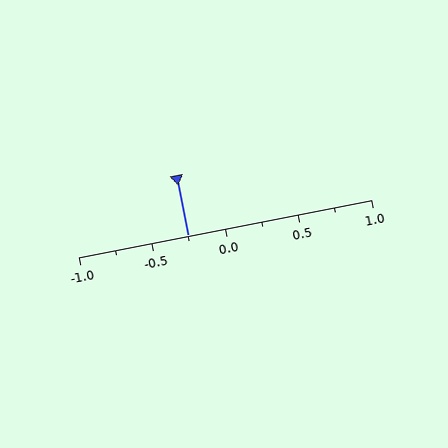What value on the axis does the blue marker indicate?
The marker indicates approximately -0.25.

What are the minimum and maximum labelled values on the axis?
The axis runs from -1.0 to 1.0.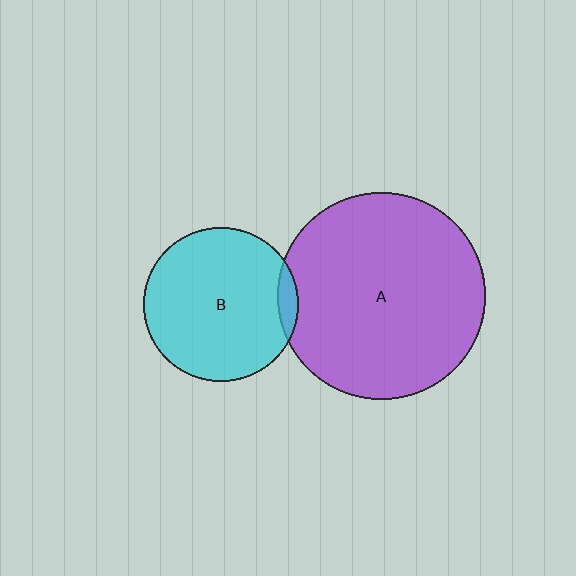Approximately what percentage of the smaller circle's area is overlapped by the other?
Approximately 5%.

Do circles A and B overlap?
Yes.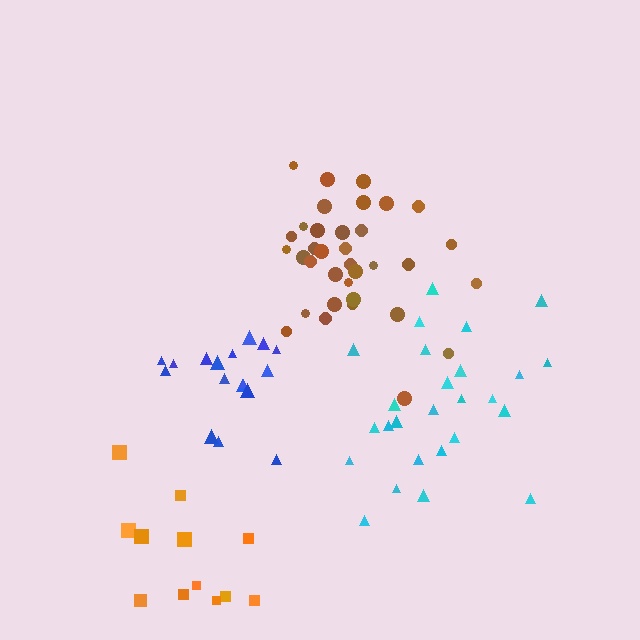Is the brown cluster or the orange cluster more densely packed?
Brown.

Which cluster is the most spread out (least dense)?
Orange.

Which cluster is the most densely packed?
Blue.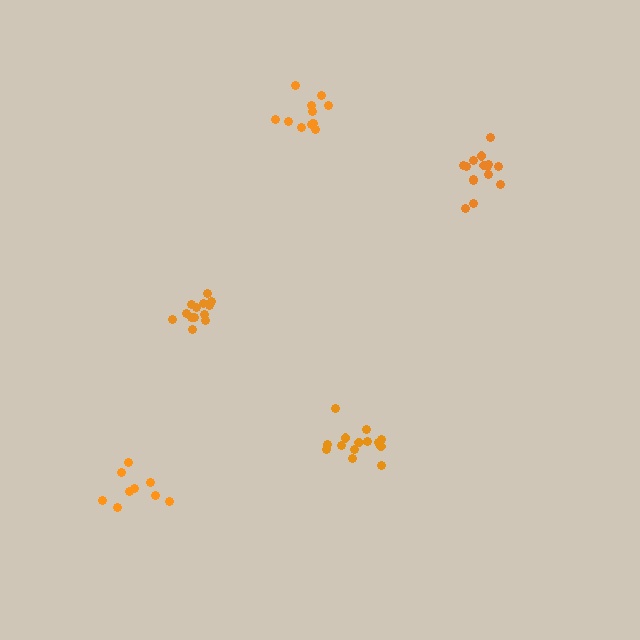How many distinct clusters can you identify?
There are 5 distinct clusters.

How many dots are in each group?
Group 1: 14 dots, Group 2: 15 dots, Group 3: 13 dots, Group 4: 12 dots, Group 5: 9 dots (63 total).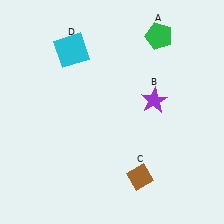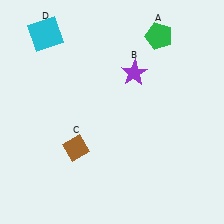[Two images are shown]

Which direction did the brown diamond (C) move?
The brown diamond (C) moved left.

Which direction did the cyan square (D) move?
The cyan square (D) moved left.